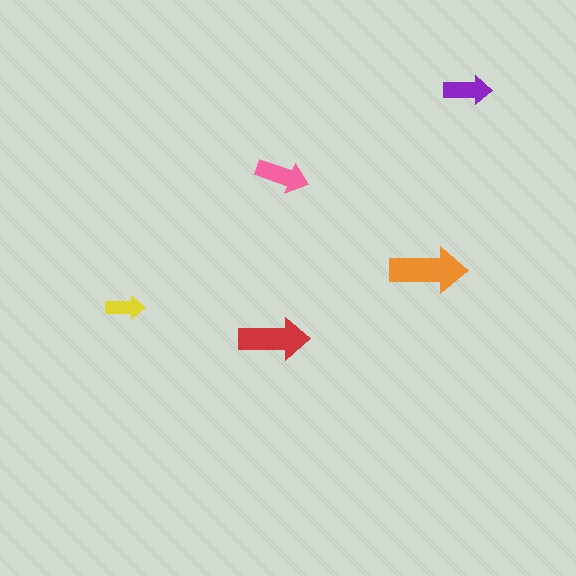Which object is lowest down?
The red arrow is bottommost.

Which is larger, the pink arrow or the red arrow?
The red one.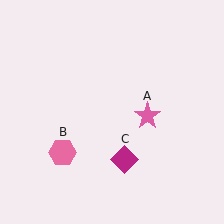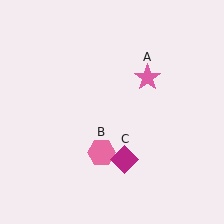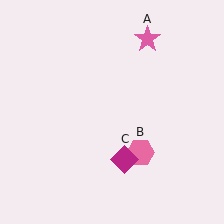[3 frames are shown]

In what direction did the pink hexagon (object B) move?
The pink hexagon (object B) moved right.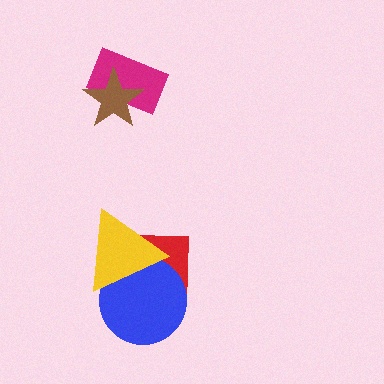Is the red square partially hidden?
Yes, it is partially covered by another shape.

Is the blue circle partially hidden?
Yes, it is partially covered by another shape.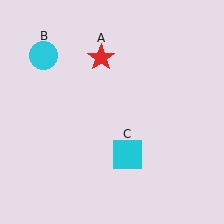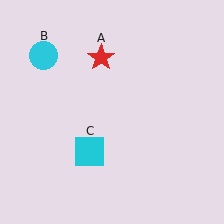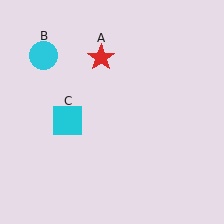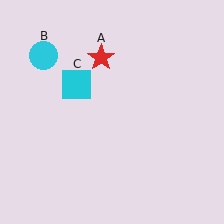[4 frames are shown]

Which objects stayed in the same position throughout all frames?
Red star (object A) and cyan circle (object B) remained stationary.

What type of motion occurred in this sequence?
The cyan square (object C) rotated clockwise around the center of the scene.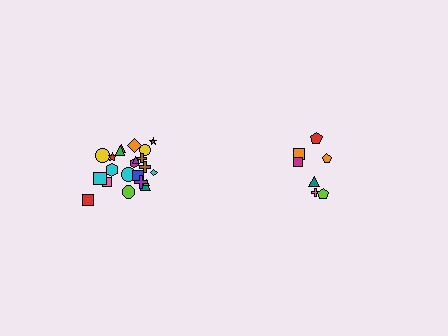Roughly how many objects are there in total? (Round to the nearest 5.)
Roughly 30 objects in total.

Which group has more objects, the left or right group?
The left group.